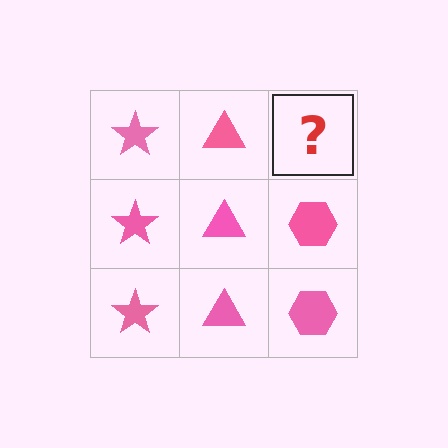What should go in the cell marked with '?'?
The missing cell should contain a pink hexagon.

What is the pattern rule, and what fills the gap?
The rule is that each column has a consistent shape. The gap should be filled with a pink hexagon.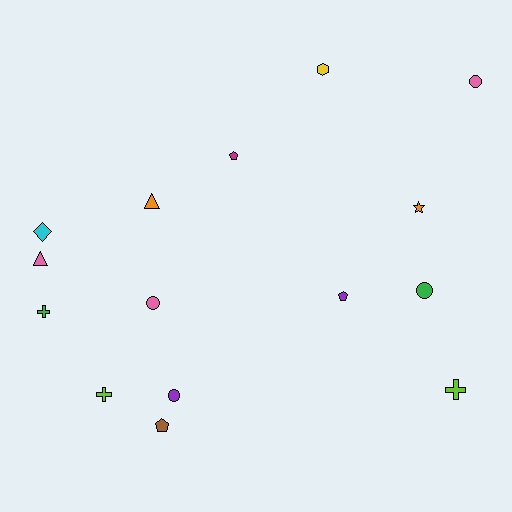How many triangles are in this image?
There are 2 triangles.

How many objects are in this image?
There are 15 objects.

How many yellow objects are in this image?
There is 1 yellow object.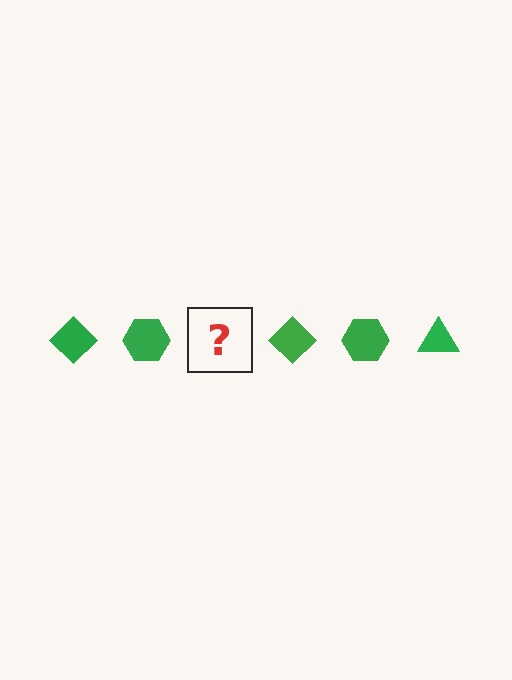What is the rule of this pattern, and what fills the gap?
The rule is that the pattern cycles through diamond, hexagon, triangle shapes in green. The gap should be filled with a green triangle.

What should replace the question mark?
The question mark should be replaced with a green triangle.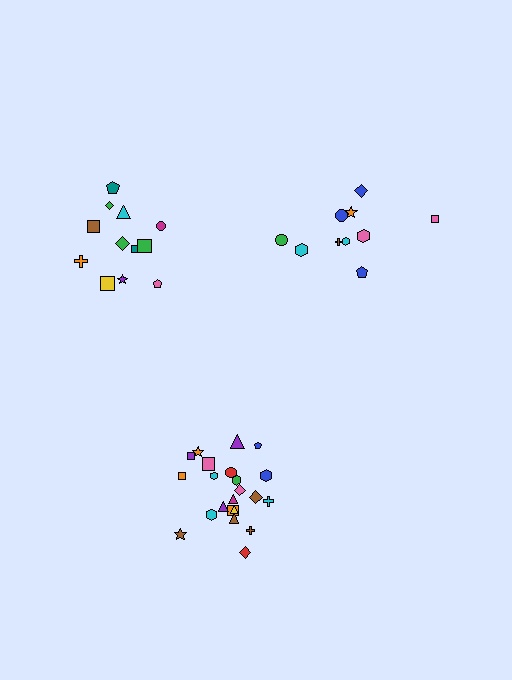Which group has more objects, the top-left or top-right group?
The top-left group.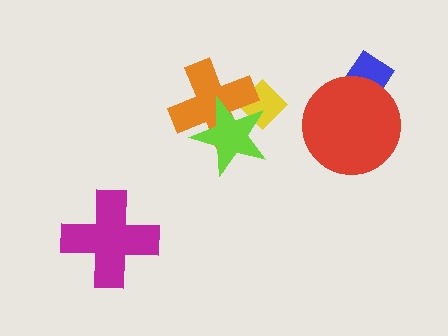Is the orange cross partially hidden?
Yes, it is partially covered by another shape.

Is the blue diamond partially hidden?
Yes, it is partially covered by another shape.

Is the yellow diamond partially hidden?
Yes, it is partially covered by another shape.